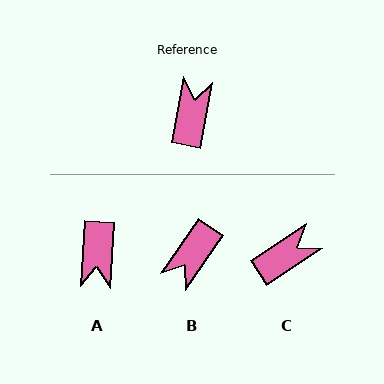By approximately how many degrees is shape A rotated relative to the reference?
Approximately 173 degrees clockwise.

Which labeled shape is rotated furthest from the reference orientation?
A, about 173 degrees away.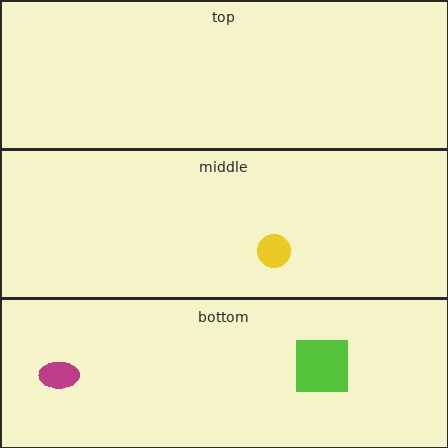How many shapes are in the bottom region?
2.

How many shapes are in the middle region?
1.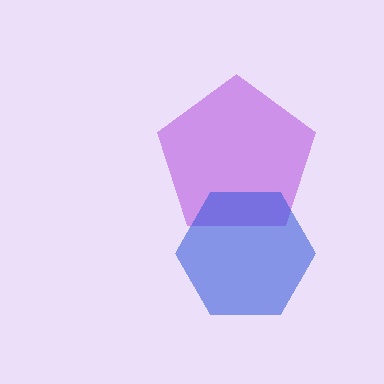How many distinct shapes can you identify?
There are 2 distinct shapes: a purple pentagon, a blue hexagon.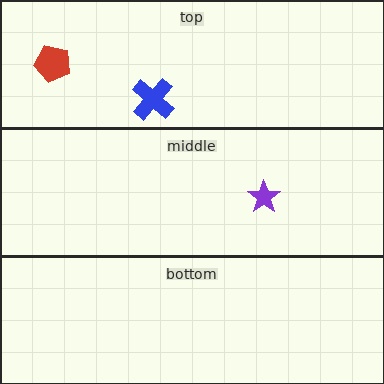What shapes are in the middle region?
The purple star.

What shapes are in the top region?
The blue cross, the red pentagon.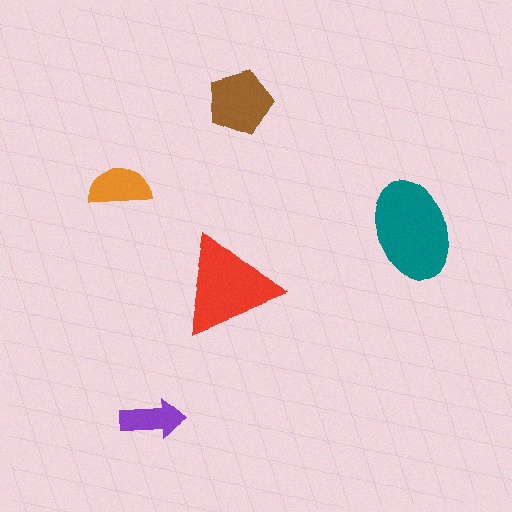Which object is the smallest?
The purple arrow.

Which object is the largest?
The teal ellipse.